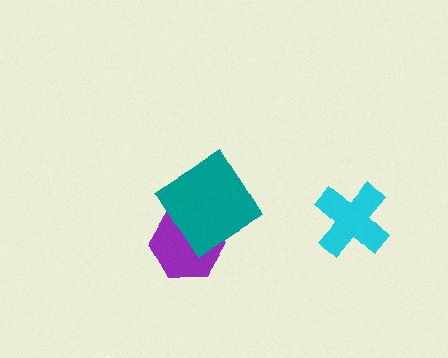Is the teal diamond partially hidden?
No, no other shape covers it.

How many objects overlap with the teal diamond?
1 object overlaps with the teal diamond.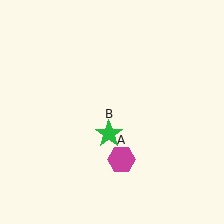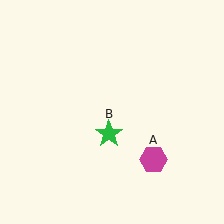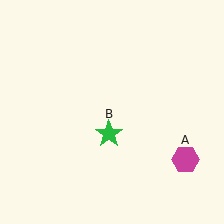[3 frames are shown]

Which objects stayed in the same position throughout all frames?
Green star (object B) remained stationary.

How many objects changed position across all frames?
1 object changed position: magenta hexagon (object A).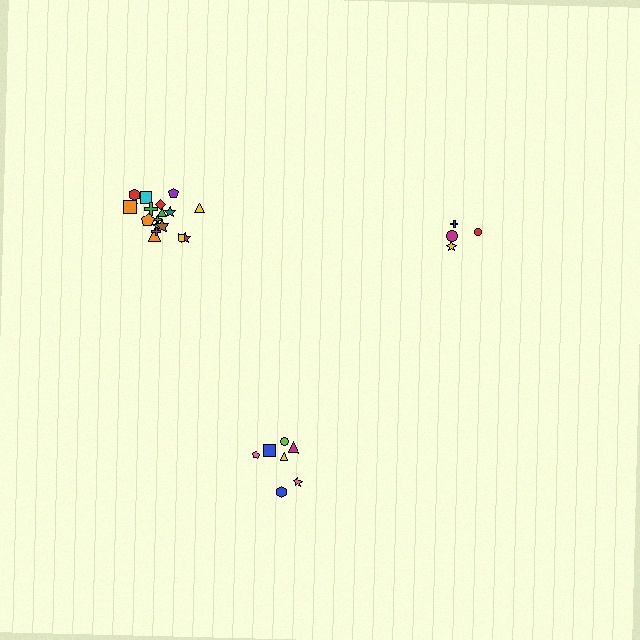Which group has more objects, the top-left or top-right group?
The top-left group.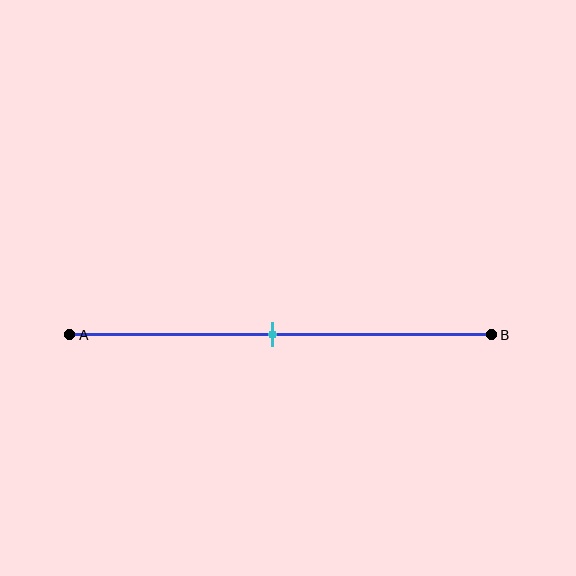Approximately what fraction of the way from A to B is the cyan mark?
The cyan mark is approximately 50% of the way from A to B.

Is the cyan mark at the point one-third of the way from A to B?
No, the mark is at about 50% from A, not at the 33% one-third point.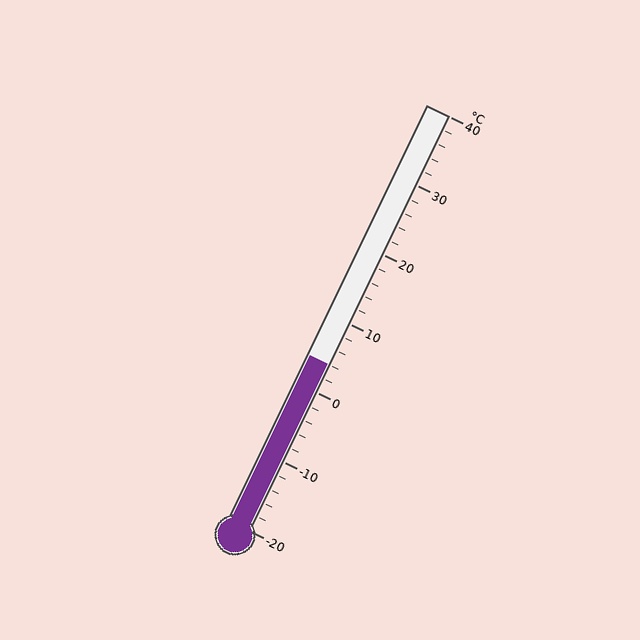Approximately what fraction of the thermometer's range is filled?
The thermometer is filled to approximately 40% of its range.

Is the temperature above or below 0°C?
The temperature is above 0°C.